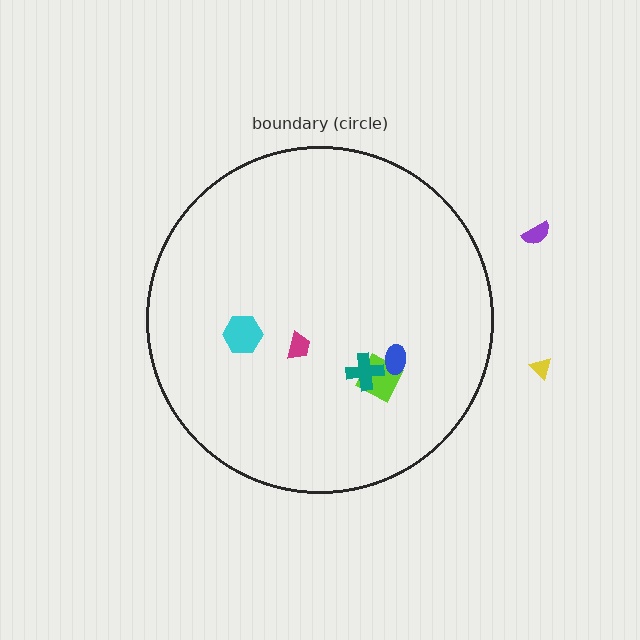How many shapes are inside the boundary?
5 inside, 2 outside.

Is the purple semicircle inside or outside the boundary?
Outside.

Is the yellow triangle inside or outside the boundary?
Outside.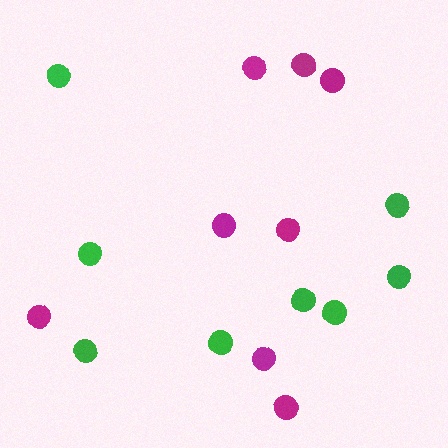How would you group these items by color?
There are 2 groups: one group of green circles (8) and one group of magenta circles (8).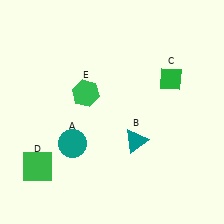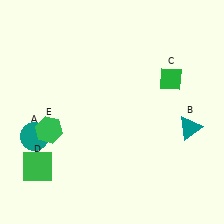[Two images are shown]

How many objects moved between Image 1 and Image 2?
3 objects moved between the two images.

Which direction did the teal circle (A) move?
The teal circle (A) moved left.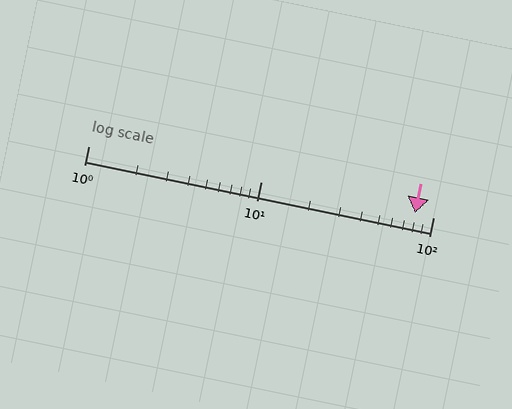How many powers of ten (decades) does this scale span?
The scale spans 2 decades, from 1 to 100.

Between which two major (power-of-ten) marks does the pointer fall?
The pointer is between 10 and 100.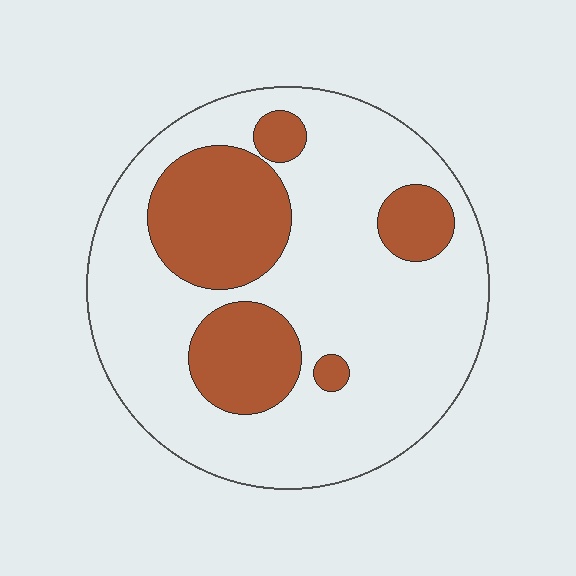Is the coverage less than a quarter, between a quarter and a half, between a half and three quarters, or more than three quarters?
Between a quarter and a half.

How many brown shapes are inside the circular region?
5.